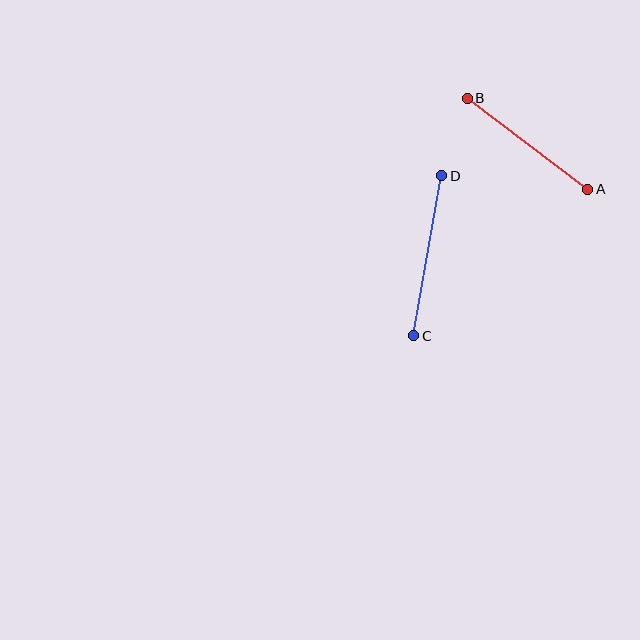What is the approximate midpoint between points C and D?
The midpoint is at approximately (428, 256) pixels.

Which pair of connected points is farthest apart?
Points C and D are farthest apart.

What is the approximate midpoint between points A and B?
The midpoint is at approximately (528, 144) pixels.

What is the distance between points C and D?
The distance is approximately 162 pixels.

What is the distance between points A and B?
The distance is approximately 151 pixels.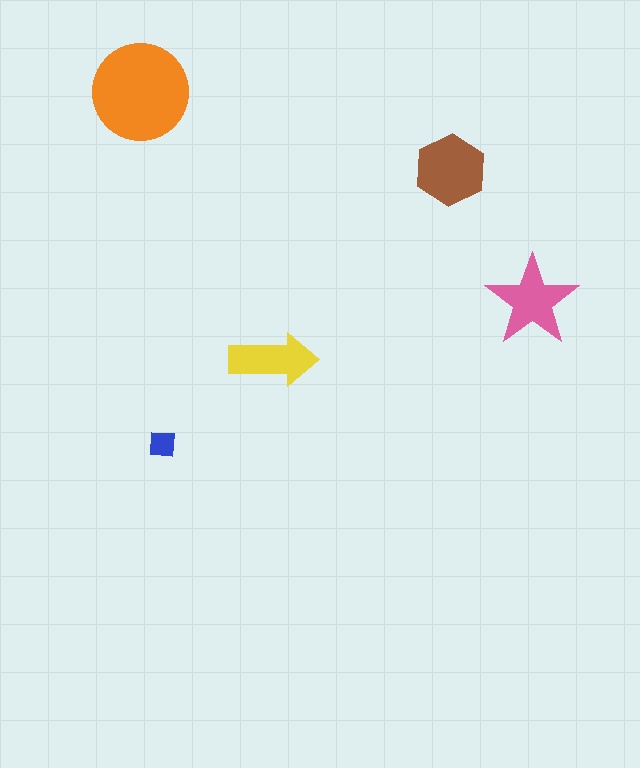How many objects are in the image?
There are 5 objects in the image.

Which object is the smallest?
The blue square.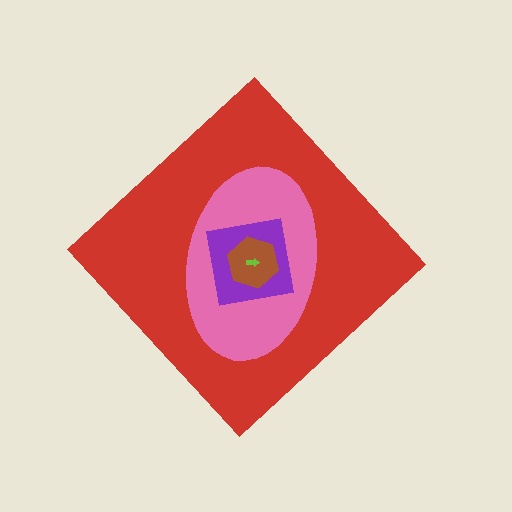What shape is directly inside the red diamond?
The pink ellipse.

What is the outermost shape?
The red diamond.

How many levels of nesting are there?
5.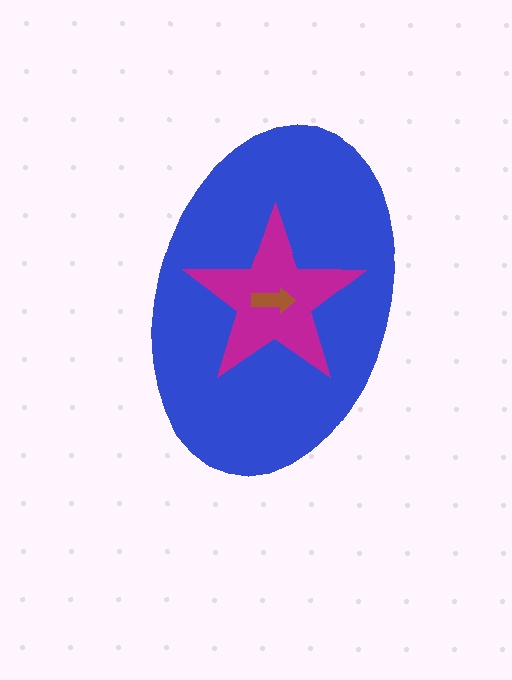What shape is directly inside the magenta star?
The brown arrow.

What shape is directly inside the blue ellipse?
The magenta star.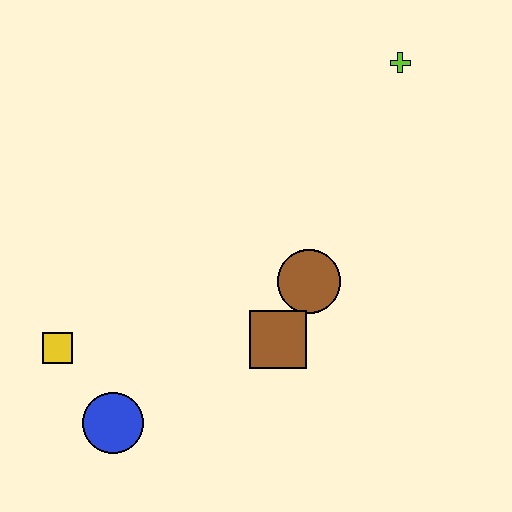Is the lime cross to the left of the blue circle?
No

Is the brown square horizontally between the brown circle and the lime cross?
No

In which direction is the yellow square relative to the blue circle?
The yellow square is above the blue circle.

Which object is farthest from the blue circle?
The lime cross is farthest from the blue circle.